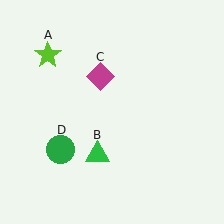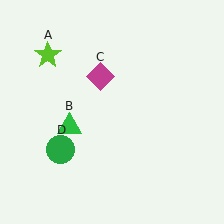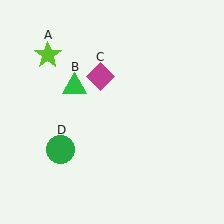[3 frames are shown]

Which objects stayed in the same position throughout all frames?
Lime star (object A) and magenta diamond (object C) and green circle (object D) remained stationary.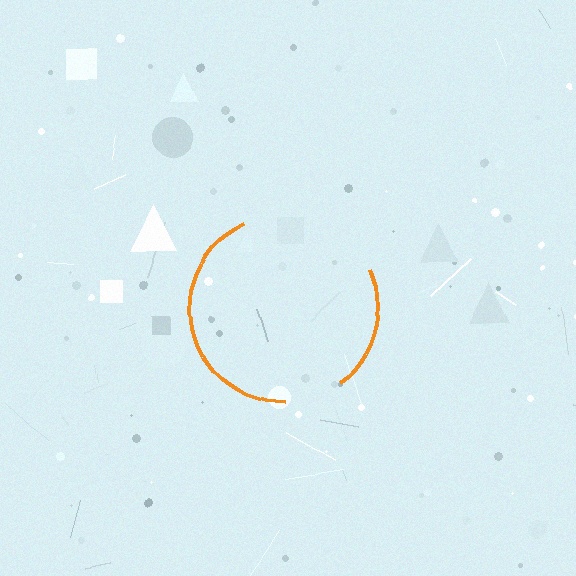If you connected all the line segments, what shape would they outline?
They would outline a circle.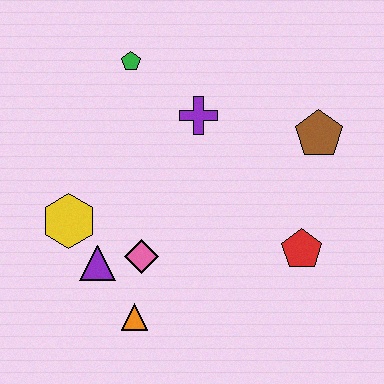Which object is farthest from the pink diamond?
The brown pentagon is farthest from the pink diamond.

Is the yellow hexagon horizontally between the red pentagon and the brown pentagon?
No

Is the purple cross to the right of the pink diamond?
Yes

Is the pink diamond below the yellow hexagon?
Yes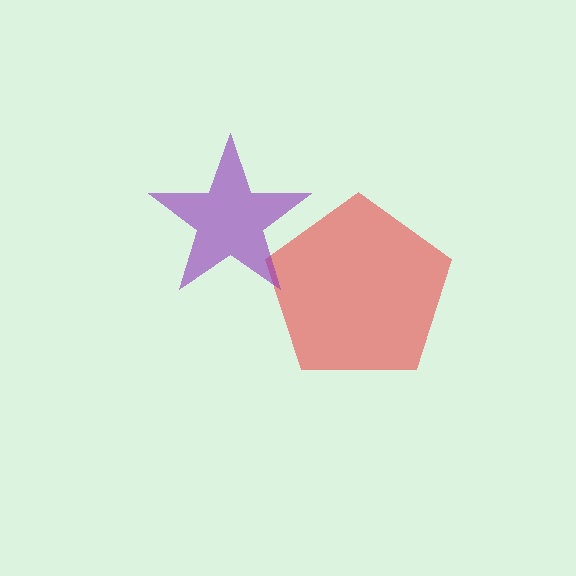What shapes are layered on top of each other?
The layered shapes are: a red pentagon, a purple star.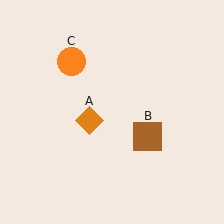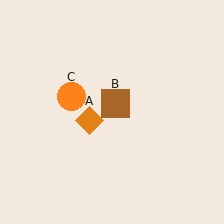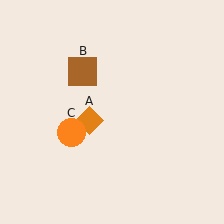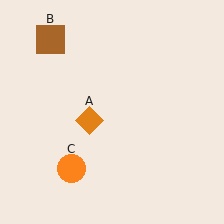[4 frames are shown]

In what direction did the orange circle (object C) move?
The orange circle (object C) moved down.